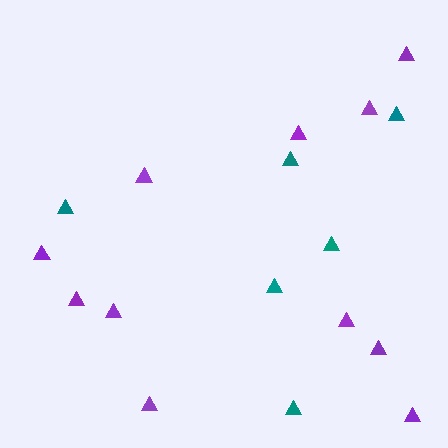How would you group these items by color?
There are 2 groups: one group of teal triangles (6) and one group of purple triangles (11).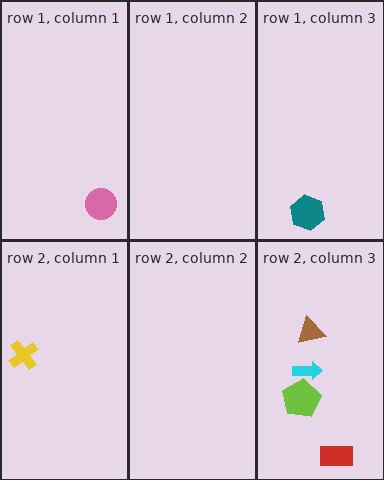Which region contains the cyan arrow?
The row 2, column 3 region.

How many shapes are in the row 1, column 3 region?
1.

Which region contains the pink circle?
The row 1, column 1 region.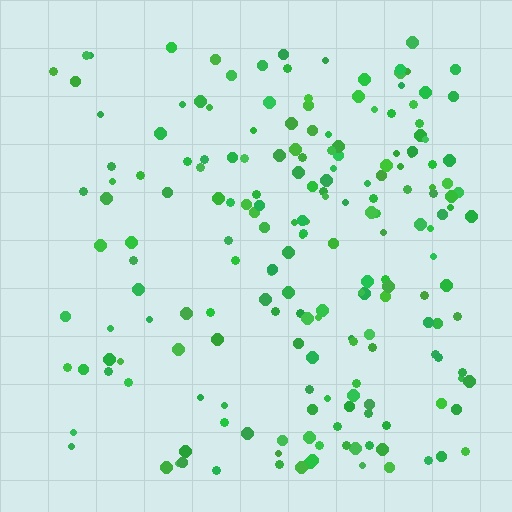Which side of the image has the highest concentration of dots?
The right.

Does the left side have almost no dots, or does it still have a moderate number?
Still a moderate number, just noticeably fewer than the right.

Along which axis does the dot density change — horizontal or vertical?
Horizontal.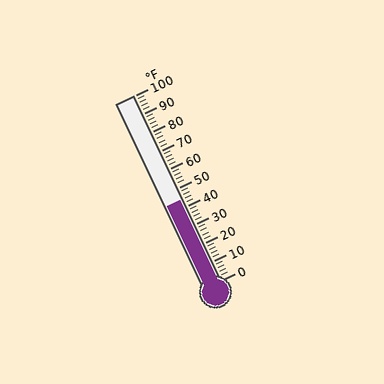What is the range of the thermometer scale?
The thermometer scale ranges from 0°F to 100°F.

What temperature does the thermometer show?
The thermometer shows approximately 44°F.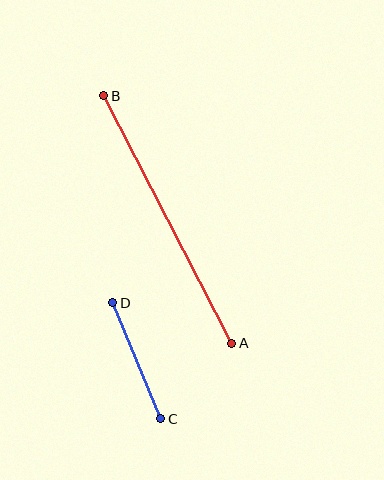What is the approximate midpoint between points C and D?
The midpoint is at approximately (137, 361) pixels.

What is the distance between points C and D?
The distance is approximately 125 pixels.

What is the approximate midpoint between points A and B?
The midpoint is at approximately (168, 220) pixels.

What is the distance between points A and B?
The distance is approximately 279 pixels.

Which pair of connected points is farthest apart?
Points A and B are farthest apart.